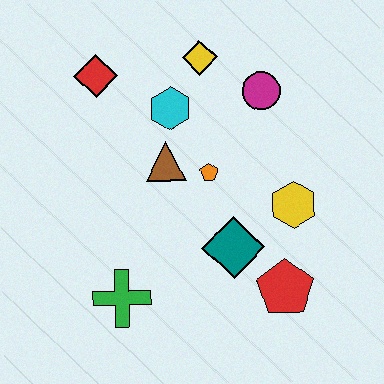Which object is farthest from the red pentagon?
The red diamond is farthest from the red pentagon.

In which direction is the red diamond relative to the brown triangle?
The red diamond is above the brown triangle.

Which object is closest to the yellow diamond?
The cyan hexagon is closest to the yellow diamond.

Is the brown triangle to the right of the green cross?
Yes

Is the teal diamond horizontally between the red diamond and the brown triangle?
No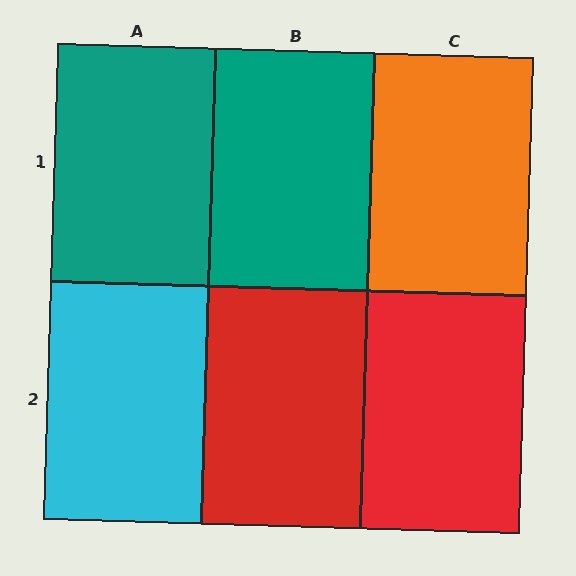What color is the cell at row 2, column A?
Cyan.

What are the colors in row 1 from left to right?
Teal, teal, orange.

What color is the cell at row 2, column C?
Red.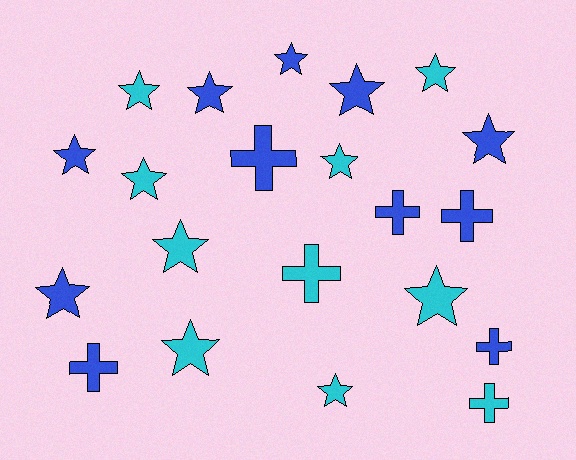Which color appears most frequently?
Blue, with 11 objects.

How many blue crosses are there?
There are 5 blue crosses.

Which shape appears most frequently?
Star, with 14 objects.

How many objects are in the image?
There are 21 objects.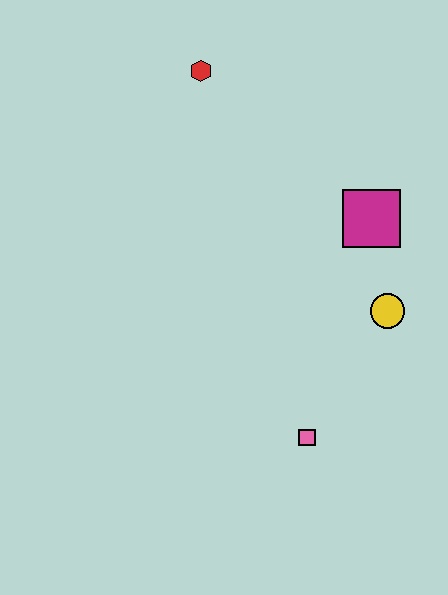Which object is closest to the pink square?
The yellow circle is closest to the pink square.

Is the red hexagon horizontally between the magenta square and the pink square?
No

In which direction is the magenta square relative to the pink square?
The magenta square is above the pink square.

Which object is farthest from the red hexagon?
The pink square is farthest from the red hexagon.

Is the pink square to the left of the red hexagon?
No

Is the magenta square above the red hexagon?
No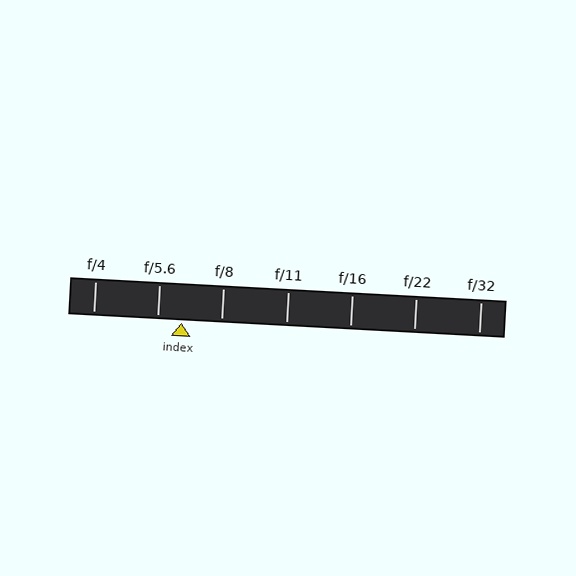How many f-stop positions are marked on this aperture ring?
There are 7 f-stop positions marked.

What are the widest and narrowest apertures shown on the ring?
The widest aperture shown is f/4 and the narrowest is f/32.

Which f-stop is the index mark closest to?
The index mark is closest to f/5.6.